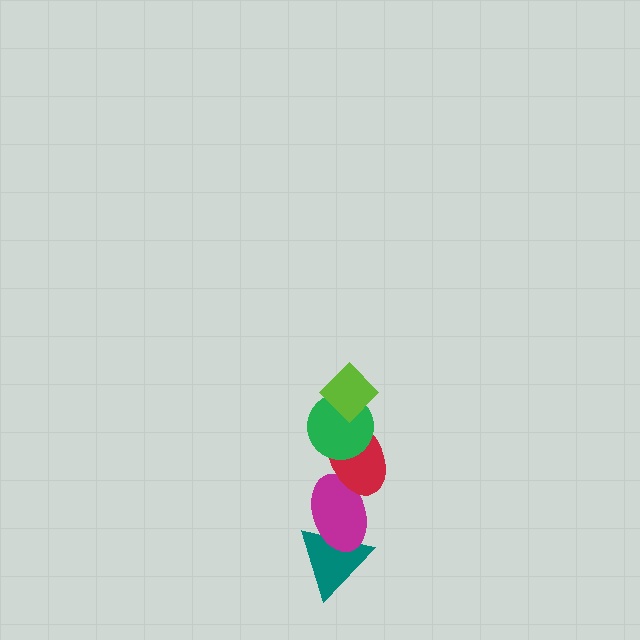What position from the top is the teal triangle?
The teal triangle is 5th from the top.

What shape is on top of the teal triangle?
The magenta ellipse is on top of the teal triangle.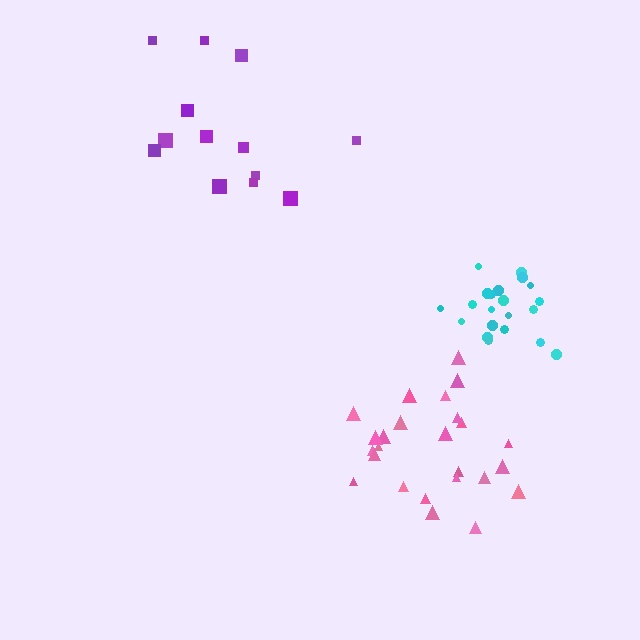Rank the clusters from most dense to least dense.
cyan, pink, purple.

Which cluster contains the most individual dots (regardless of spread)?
Pink (25).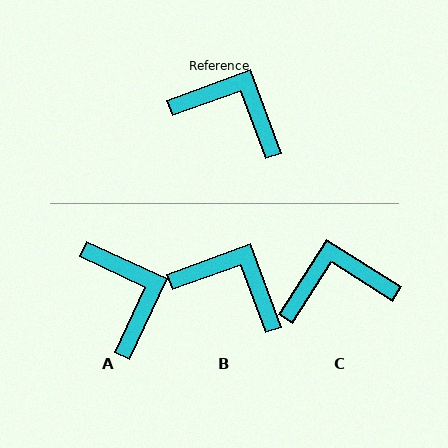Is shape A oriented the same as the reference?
No, it is off by about 45 degrees.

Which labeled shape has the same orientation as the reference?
B.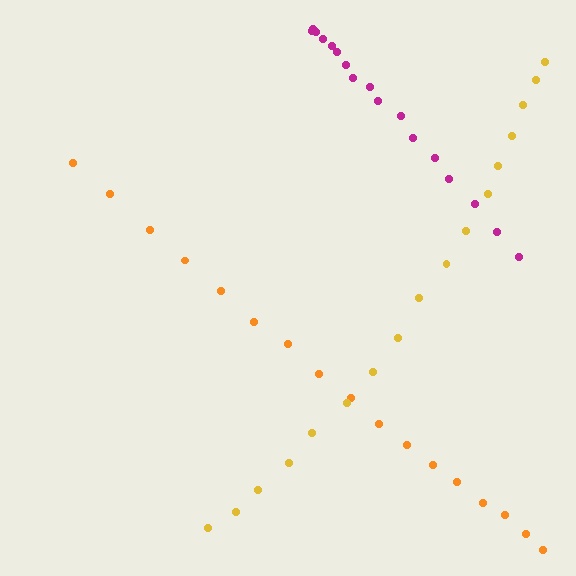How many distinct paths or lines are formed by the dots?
There are 3 distinct paths.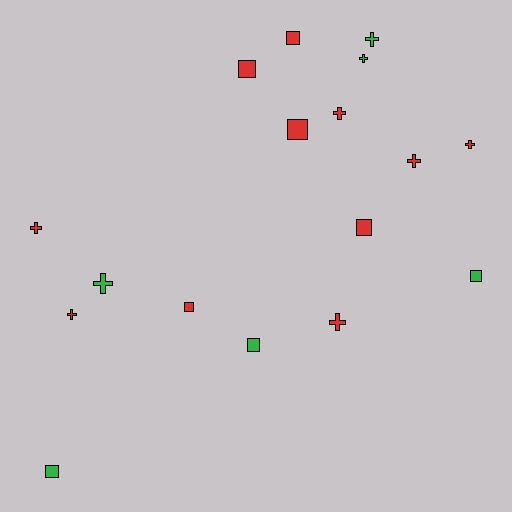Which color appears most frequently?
Red, with 11 objects.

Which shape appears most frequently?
Cross, with 9 objects.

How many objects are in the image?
There are 17 objects.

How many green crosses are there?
There are 3 green crosses.